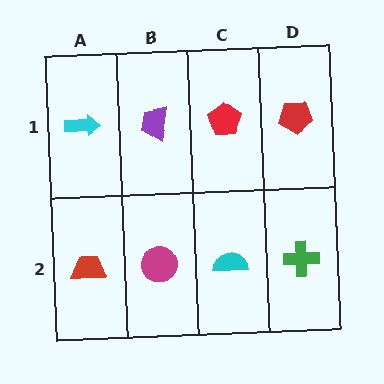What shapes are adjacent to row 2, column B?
A purple trapezoid (row 1, column B), a red trapezoid (row 2, column A), a cyan semicircle (row 2, column C).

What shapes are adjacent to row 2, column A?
A cyan arrow (row 1, column A), a magenta circle (row 2, column B).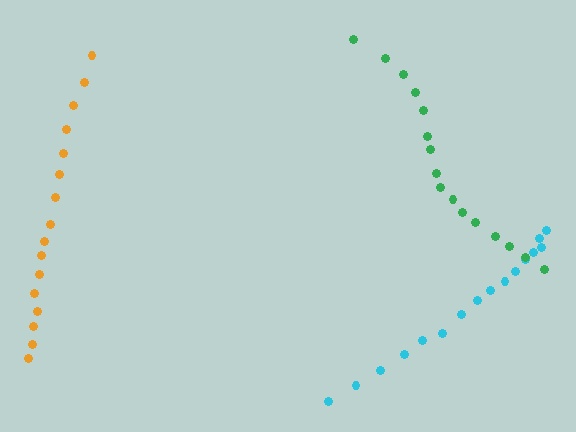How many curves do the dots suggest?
There are 3 distinct paths.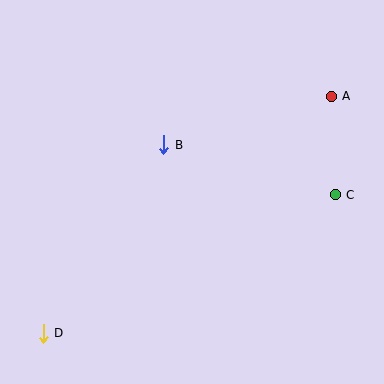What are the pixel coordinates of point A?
Point A is at (331, 96).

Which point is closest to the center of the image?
Point B at (164, 145) is closest to the center.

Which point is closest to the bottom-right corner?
Point C is closest to the bottom-right corner.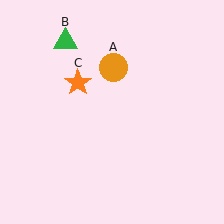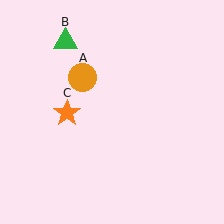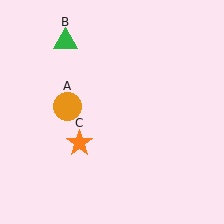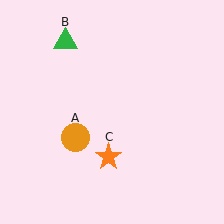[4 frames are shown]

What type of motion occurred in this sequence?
The orange circle (object A), orange star (object C) rotated counterclockwise around the center of the scene.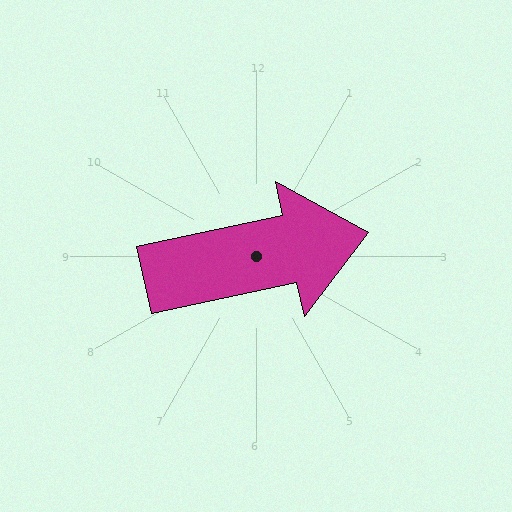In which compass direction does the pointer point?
East.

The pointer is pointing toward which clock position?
Roughly 3 o'clock.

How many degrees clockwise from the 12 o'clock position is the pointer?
Approximately 78 degrees.